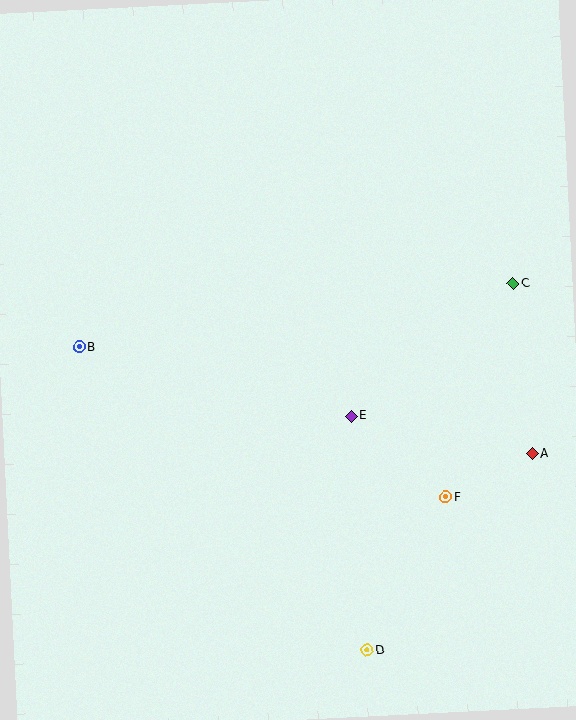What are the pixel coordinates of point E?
Point E is at (351, 416).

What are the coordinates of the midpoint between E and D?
The midpoint between E and D is at (359, 533).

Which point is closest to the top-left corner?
Point B is closest to the top-left corner.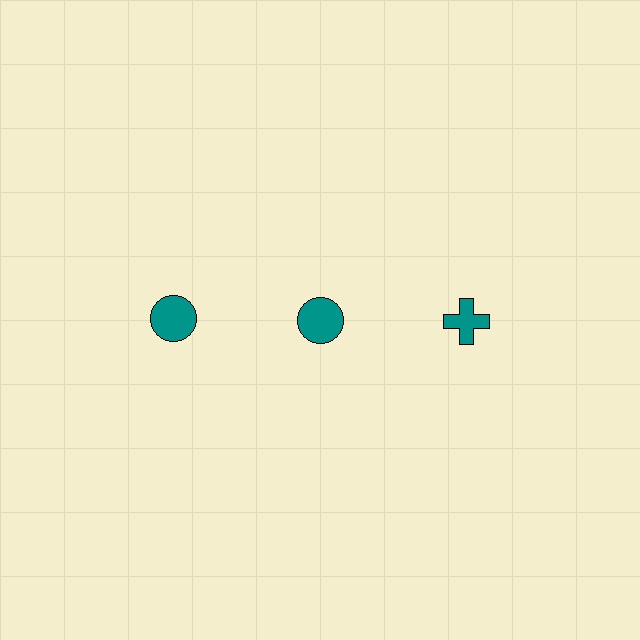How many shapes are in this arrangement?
There are 3 shapes arranged in a grid pattern.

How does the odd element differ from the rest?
It has a different shape: cross instead of circle.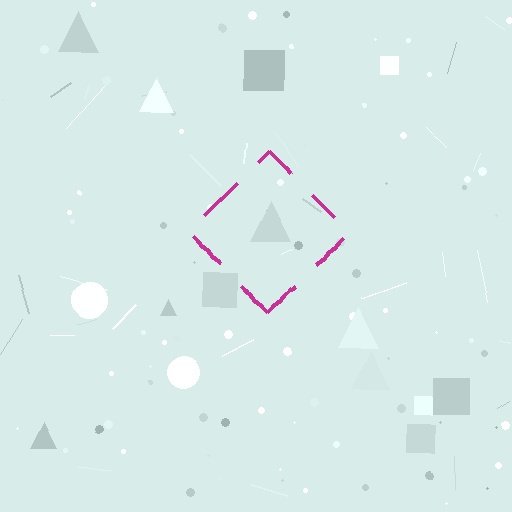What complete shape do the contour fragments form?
The contour fragments form a diamond.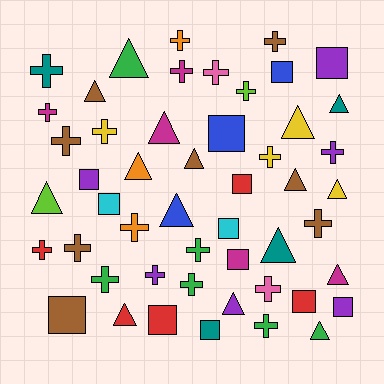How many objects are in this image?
There are 50 objects.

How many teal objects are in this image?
There are 4 teal objects.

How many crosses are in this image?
There are 21 crosses.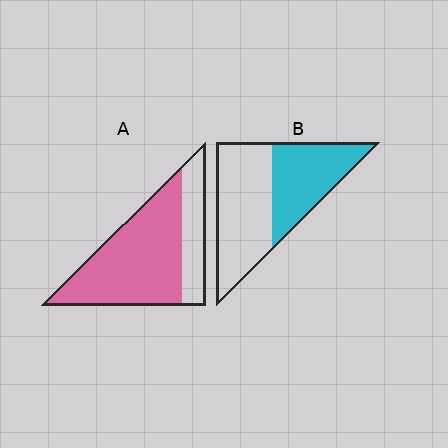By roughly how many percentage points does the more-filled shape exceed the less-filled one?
By roughly 30 percentage points (A over B).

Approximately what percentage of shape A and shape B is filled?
A is approximately 75% and B is approximately 45%.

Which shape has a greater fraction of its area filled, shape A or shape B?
Shape A.